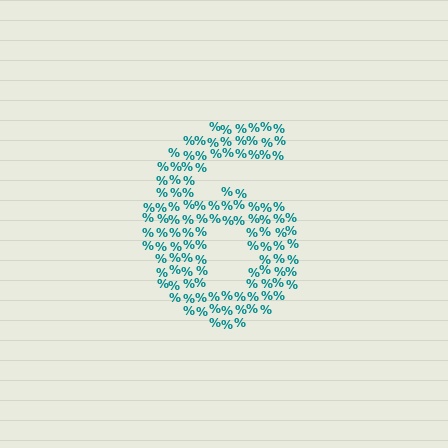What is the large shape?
The large shape is the digit 6.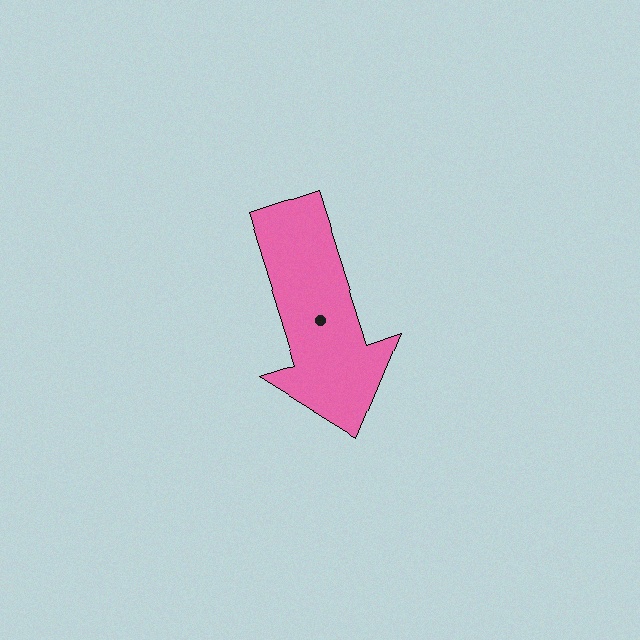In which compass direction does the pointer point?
South.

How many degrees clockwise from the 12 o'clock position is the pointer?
Approximately 162 degrees.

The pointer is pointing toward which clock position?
Roughly 5 o'clock.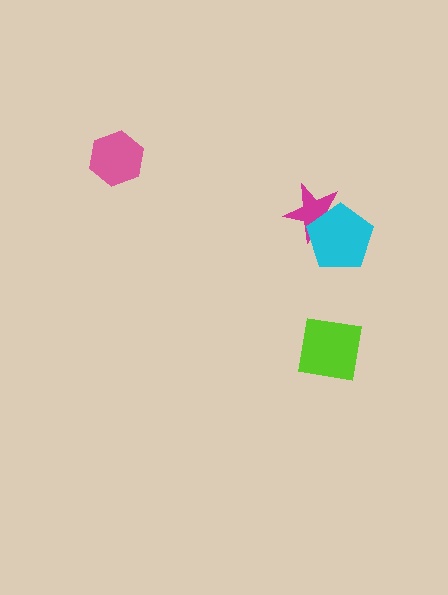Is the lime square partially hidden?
No, no other shape covers it.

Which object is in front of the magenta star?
The cyan pentagon is in front of the magenta star.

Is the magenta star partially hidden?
Yes, it is partially covered by another shape.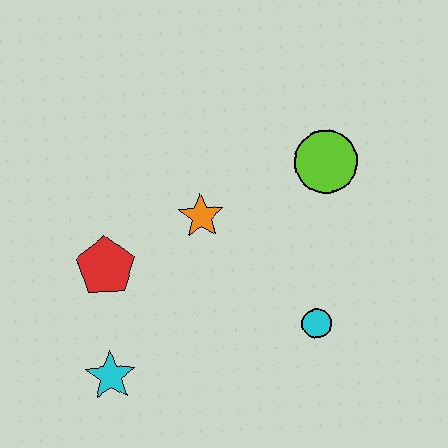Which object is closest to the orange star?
The red pentagon is closest to the orange star.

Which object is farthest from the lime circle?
The cyan star is farthest from the lime circle.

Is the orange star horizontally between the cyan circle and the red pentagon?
Yes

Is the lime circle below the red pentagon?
No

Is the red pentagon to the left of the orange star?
Yes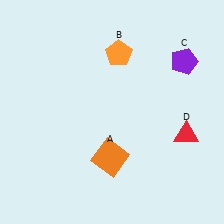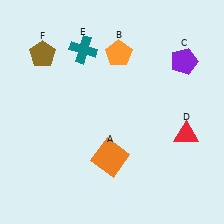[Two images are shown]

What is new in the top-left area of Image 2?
A brown pentagon (F) was added in the top-left area of Image 2.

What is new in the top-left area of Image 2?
A teal cross (E) was added in the top-left area of Image 2.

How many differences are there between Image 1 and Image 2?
There are 2 differences between the two images.